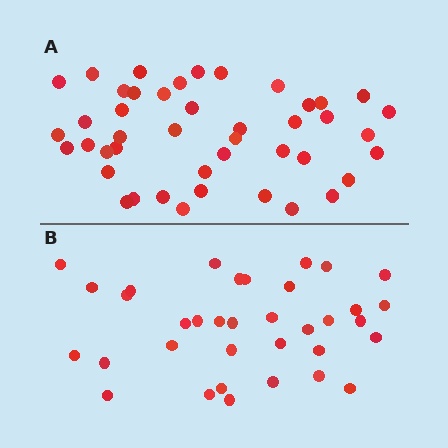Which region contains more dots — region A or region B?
Region A (the top region) has more dots.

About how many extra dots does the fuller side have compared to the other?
Region A has roughly 8 or so more dots than region B.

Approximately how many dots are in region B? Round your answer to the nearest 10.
About 40 dots. (The exact count is 35, which rounds to 40.)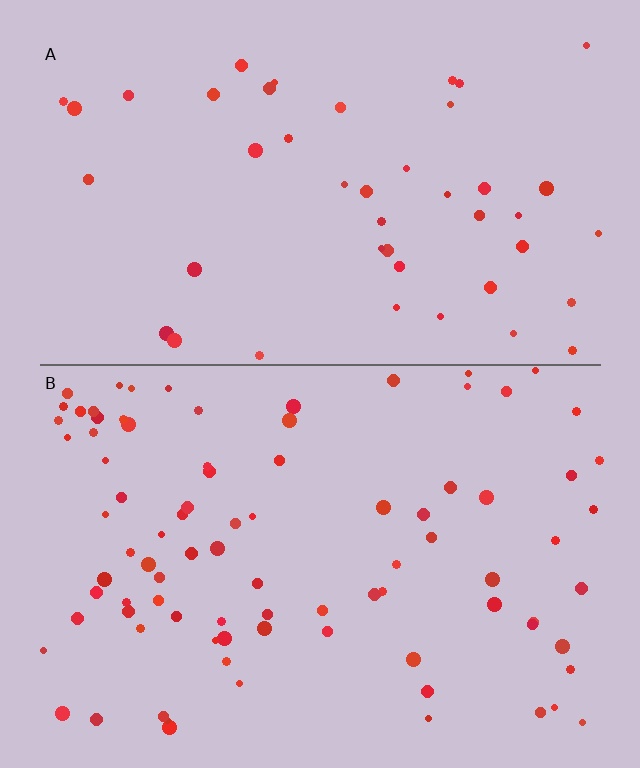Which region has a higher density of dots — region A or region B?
B (the bottom).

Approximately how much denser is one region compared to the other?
Approximately 2.0× — region B over region A.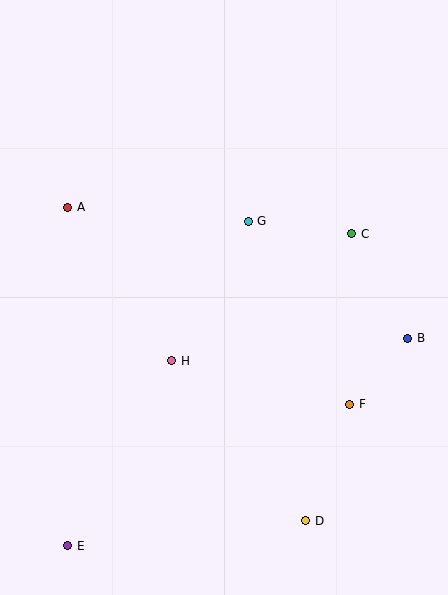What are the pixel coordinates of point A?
Point A is at (68, 207).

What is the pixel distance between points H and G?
The distance between H and G is 159 pixels.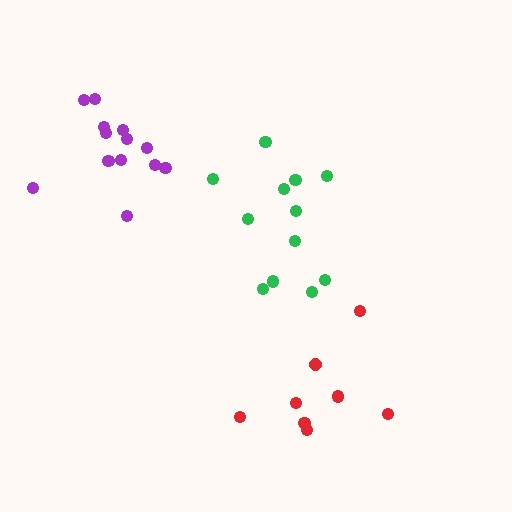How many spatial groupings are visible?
There are 3 spatial groupings.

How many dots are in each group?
Group 1: 13 dots, Group 2: 12 dots, Group 3: 8 dots (33 total).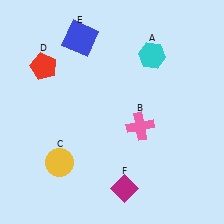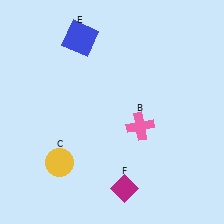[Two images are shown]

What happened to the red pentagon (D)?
The red pentagon (D) was removed in Image 2. It was in the top-left area of Image 1.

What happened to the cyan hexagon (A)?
The cyan hexagon (A) was removed in Image 2. It was in the top-right area of Image 1.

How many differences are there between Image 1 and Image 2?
There are 2 differences between the two images.